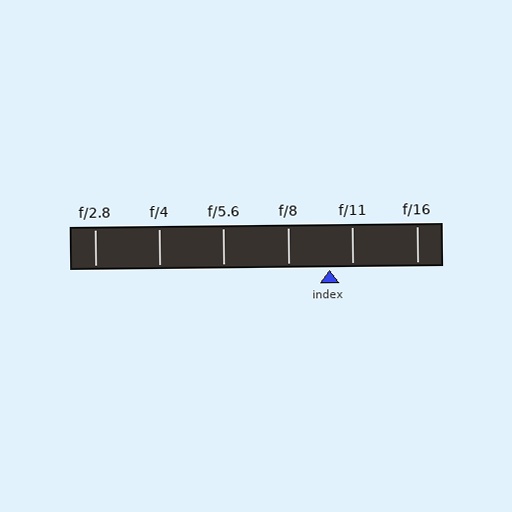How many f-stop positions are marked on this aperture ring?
There are 6 f-stop positions marked.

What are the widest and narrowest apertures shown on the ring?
The widest aperture shown is f/2.8 and the narrowest is f/16.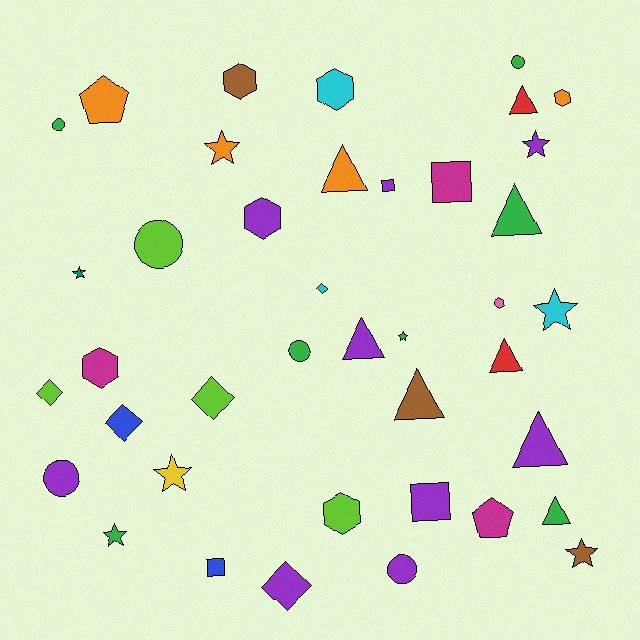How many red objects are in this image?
There are 2 red objects.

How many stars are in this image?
There are 8 stars.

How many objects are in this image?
There are 40 objects.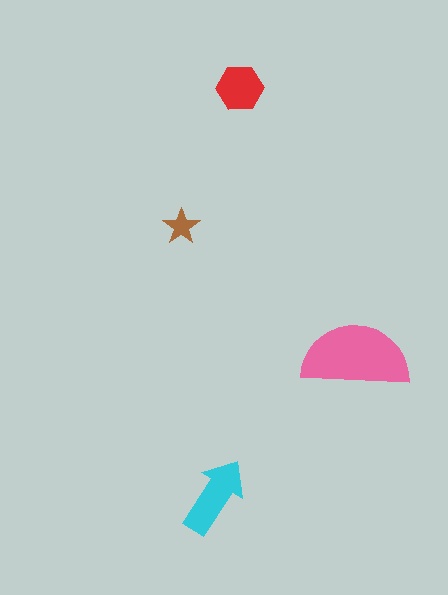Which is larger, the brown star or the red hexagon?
The red hexagon.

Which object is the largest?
The pink semicircle.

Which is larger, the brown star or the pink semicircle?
The pink semicircle.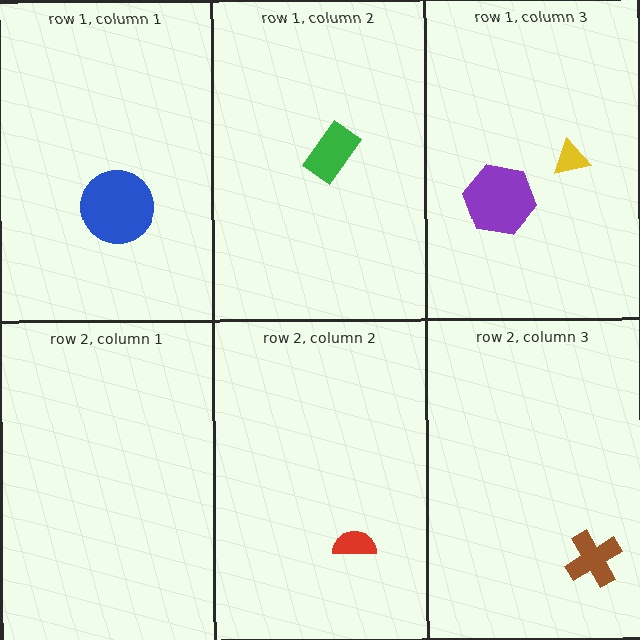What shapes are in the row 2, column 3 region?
The brown cross.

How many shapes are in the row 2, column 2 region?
1.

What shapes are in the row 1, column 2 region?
The green rectangle.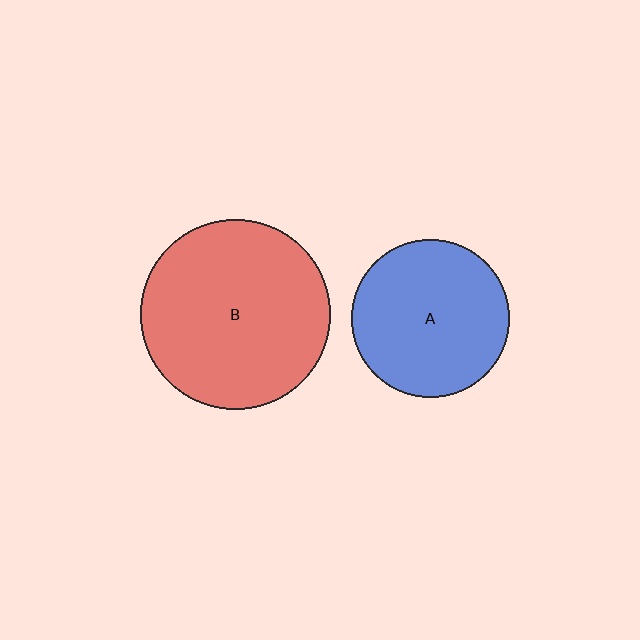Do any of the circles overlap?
No, none of the circles overlap.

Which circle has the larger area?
Circle B (red).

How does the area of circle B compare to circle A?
Approximately 1.4 times.